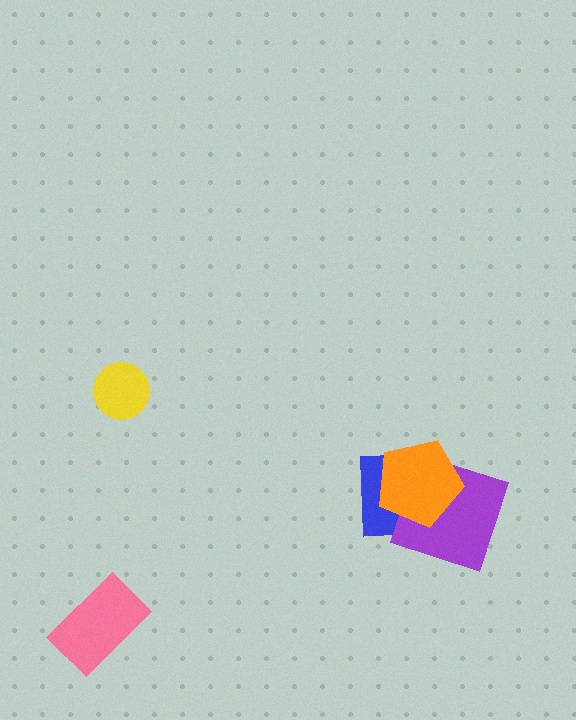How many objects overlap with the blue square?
2 objects overlap with the blue square.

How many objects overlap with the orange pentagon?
2 objects overlap with the orange pentagon.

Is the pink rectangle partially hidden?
No, no other shape covers it.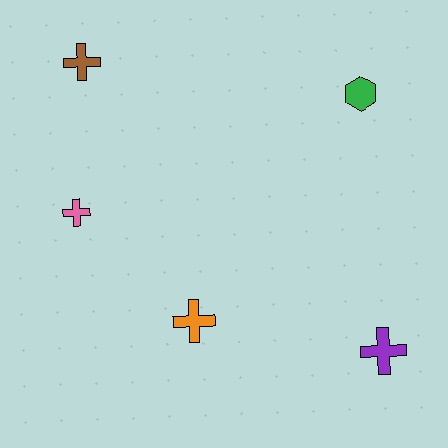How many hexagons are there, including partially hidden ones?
There is 1 hexagon.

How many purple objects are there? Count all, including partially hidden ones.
There is 1 purple object.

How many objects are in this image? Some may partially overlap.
There are 5 objects.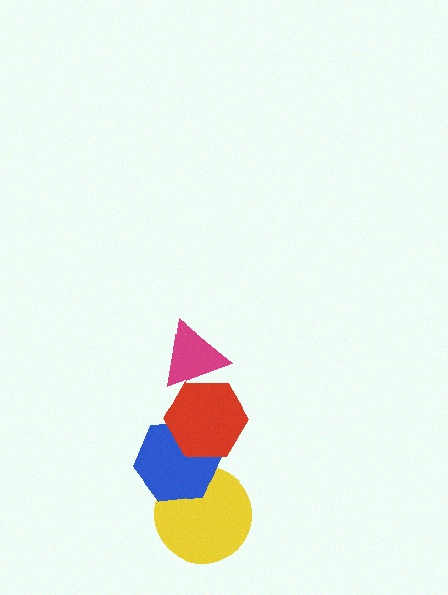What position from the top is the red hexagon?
The red hexagon is 2nd from the top.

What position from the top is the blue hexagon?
The blue hexagon is 3rd from the top.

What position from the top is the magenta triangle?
The magenta triangle is 1st from the top.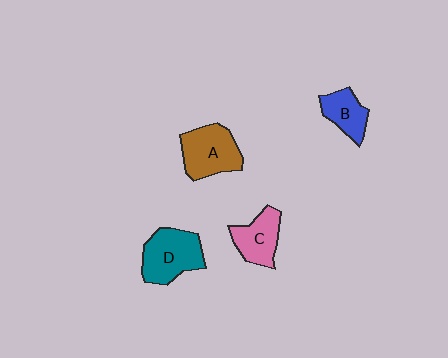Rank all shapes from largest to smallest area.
From largest to smallest: D (teal), A (brown), C (pink), B (blue).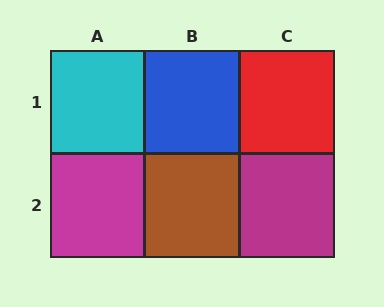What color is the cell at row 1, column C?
Red.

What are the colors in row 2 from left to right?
Magenta, brown, magenta.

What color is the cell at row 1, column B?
Blue.